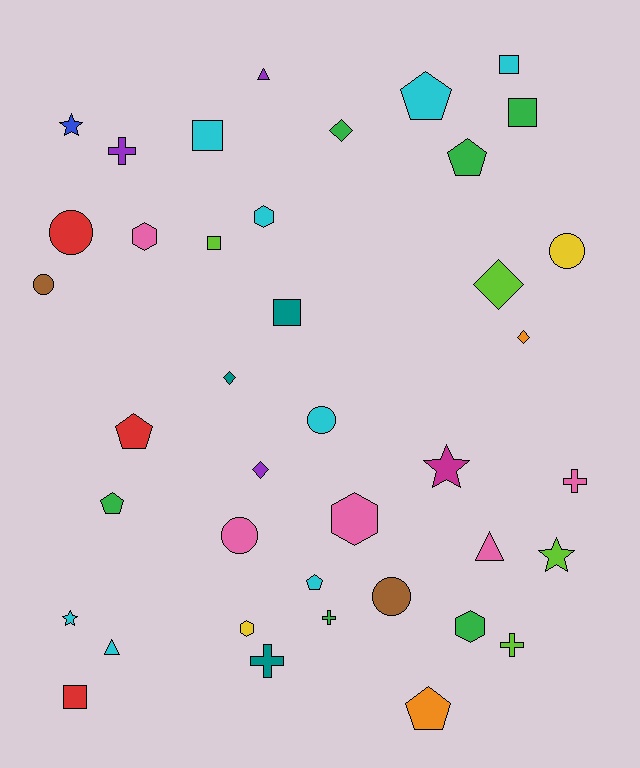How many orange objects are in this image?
There are 2 orange objects.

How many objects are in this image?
There are 40 objects.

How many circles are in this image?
There are 6 circles.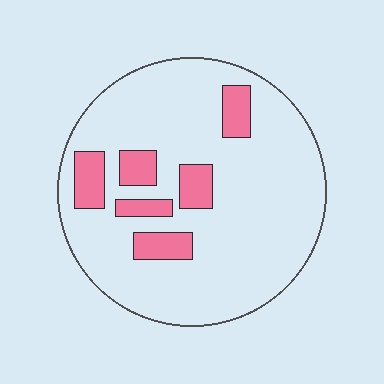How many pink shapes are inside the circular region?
6.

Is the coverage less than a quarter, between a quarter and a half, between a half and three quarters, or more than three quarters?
Less than a quarter.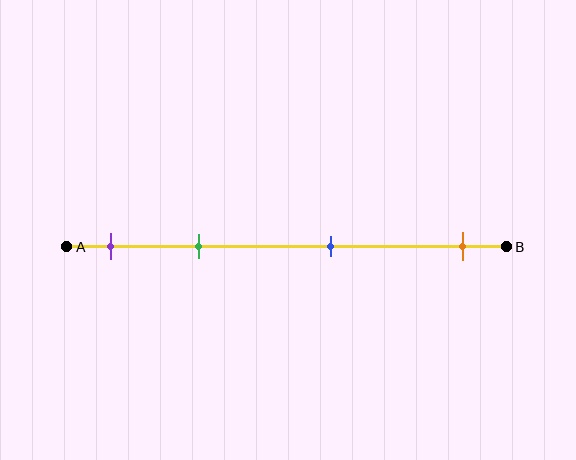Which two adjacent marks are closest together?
The purple and green marks are the closest adjacent pair.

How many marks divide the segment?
There are 4 marks dividing the segment.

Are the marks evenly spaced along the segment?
No, the marks are not evenly spaced.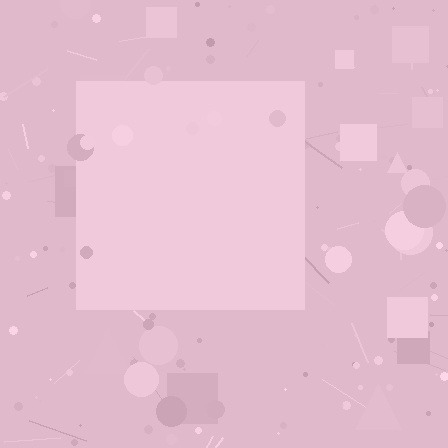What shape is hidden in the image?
A square is hidden in the image.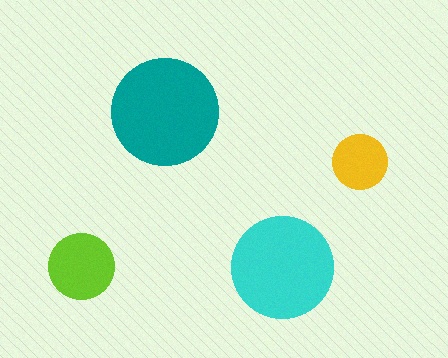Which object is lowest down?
The cyan circle is bottommost.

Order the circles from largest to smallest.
the teal one, the cyan one, the lime one, the yellow one.